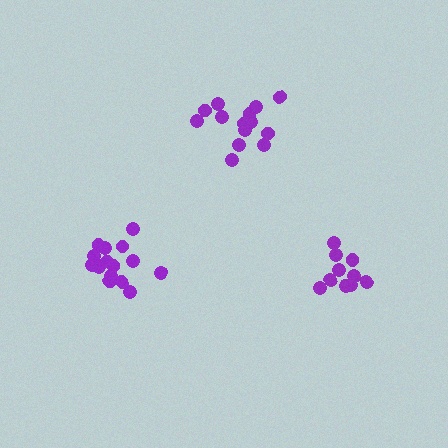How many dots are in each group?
Group 1: 10 dots, Group 2: 14 dots, Group 3: 15 dots (39 total).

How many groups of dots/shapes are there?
There are 3 groups.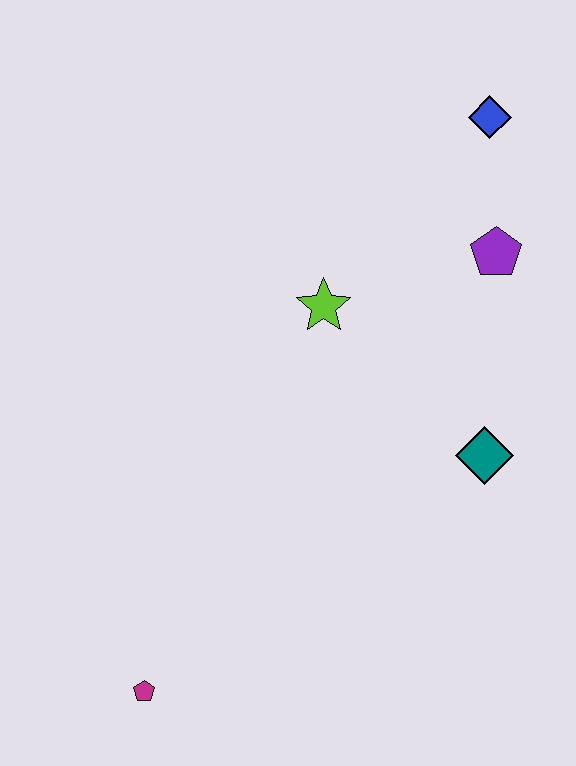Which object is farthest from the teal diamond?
The magenta pentagon is farthest from the teal diamond.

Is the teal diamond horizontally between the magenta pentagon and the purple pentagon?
Yes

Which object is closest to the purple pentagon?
The blue diamond is closest to the purple pentagon.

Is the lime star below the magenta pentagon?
No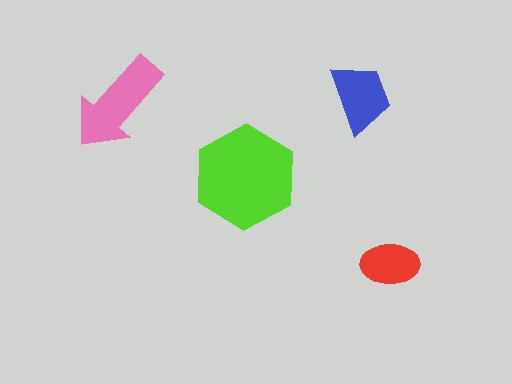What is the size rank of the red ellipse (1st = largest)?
4th.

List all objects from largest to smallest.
The lime hexagon, the pink arrow, the blue trapezoid, the red ellipse.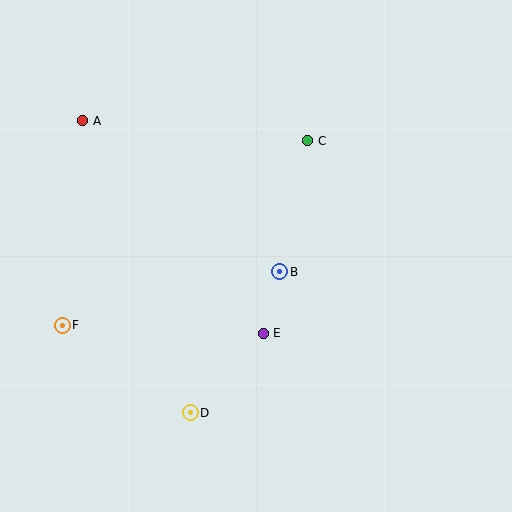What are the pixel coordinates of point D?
Point D is at (190, 413).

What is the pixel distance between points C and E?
The distance between C and E is 197 pixels.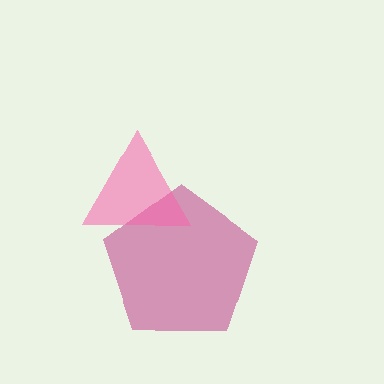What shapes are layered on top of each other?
The layered shapes are: a magenta pentagon, a pink triangle.